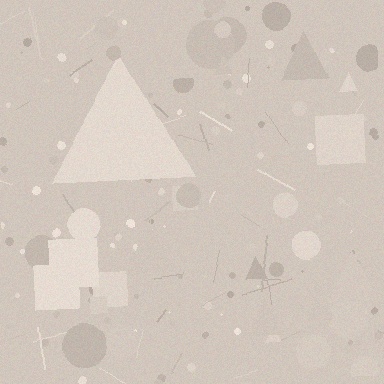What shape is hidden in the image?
A triangle is hidden in the image.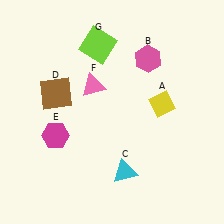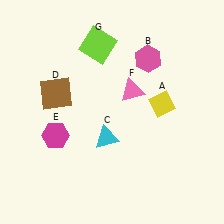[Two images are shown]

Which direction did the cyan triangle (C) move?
The cyan triangle (C) moved up.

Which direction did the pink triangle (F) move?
The pink triangle (F) moved right.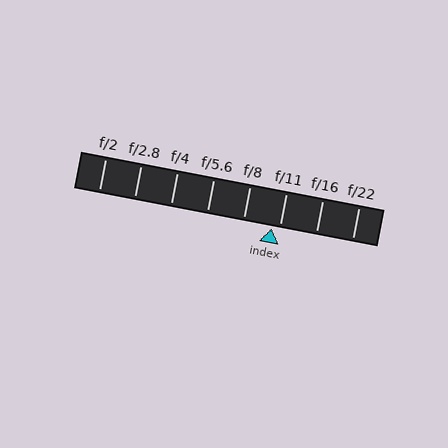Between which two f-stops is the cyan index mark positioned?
The index mark is between f/8 and f/11.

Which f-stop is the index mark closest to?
The index mark is closest to f/11.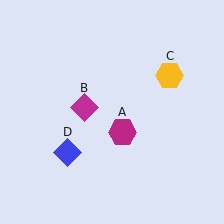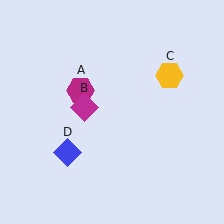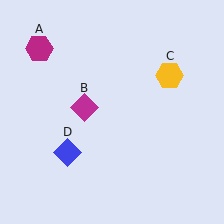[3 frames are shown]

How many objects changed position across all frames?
1 object changed position: magenta hexagon (object A).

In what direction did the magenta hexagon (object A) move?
The magenta hexagon (object A) moved up and to the left.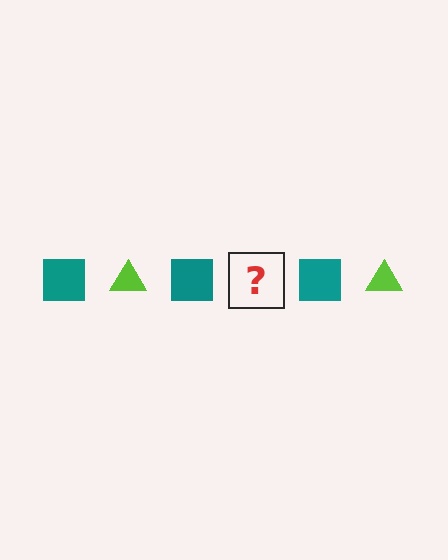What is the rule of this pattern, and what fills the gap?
The rule is that the pattern alternates between teal square and lime triangle. The gap should be filled with a lime triangle.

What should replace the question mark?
The question mark should be replaced with a lime triangle.